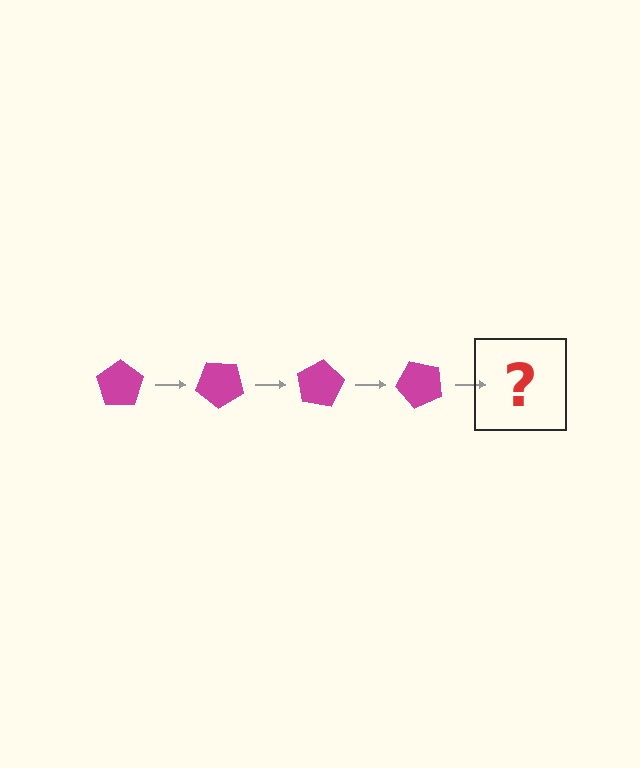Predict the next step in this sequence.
The next step is a magenta pentagon rotated 160 degrees.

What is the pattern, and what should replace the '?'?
The pattern is that the pentagon rotates 40 degrees each step. The '?' should be a magenta pentagon rotated 160 degrees.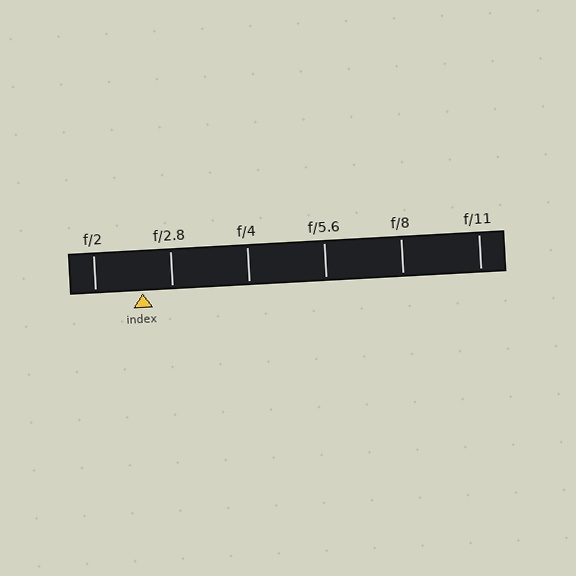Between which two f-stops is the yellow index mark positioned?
The index mark is between f/2 and f/2.8.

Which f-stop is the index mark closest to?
The index mark is closest to f/2.8.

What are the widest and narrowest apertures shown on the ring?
The widest aperture shown is f/2 and the narrowest is f/11.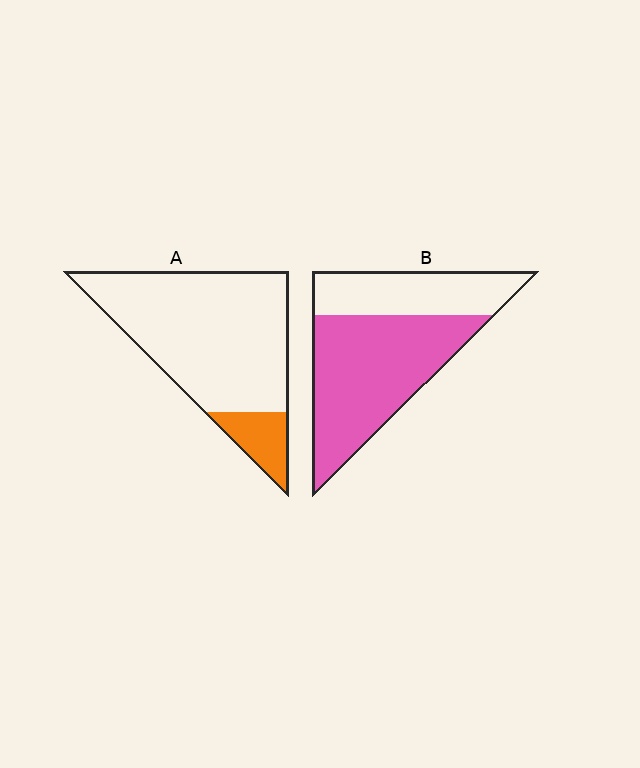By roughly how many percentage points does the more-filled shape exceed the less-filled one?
By roughly 50 percentage points (B over A).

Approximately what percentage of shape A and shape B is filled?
A is approximately 15% and B is approximately 65%.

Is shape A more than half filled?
No.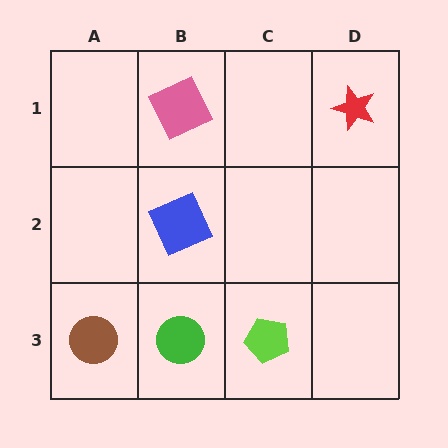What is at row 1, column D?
A red star.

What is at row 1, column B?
A pink square.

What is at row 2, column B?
A blue square.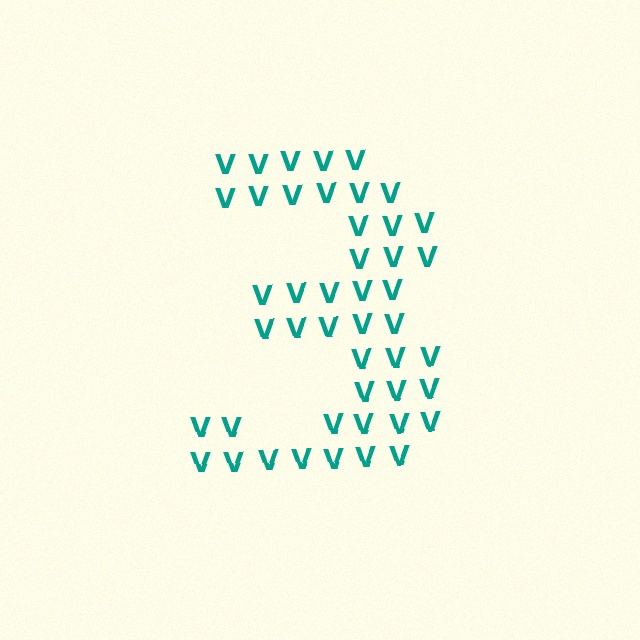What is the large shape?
The large shape is the digit 3.